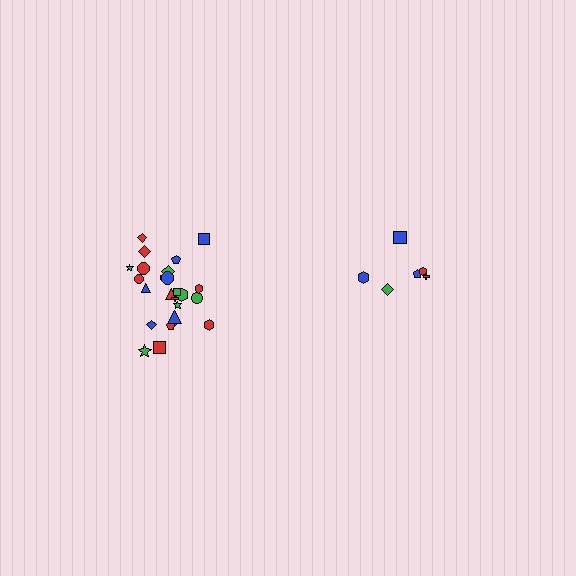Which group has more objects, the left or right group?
The left group.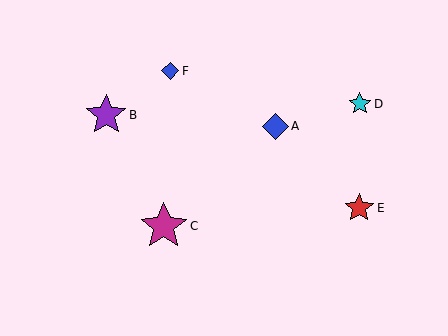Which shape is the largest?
The magenta star (labeled C) is the largest.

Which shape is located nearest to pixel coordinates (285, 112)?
The blue diamond (labeled A) at (275, 126) is nearest to that location.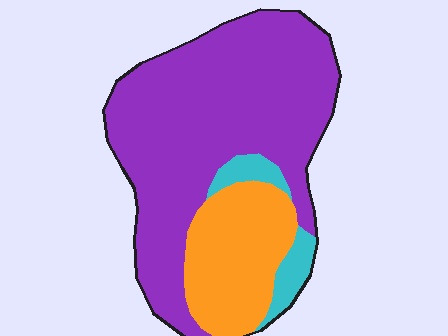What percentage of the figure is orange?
Orange takes up less than a quarter of the figure.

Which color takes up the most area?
Purple, at roughly 70%.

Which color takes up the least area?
Cyan, at roughly 10%.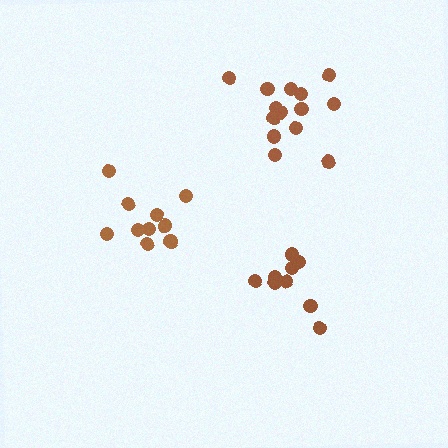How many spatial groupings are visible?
There are 3 spatial groupings.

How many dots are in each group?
Group 1: 14 dots, Group 2: 10 dots, Group 3: 10 dots (34 total).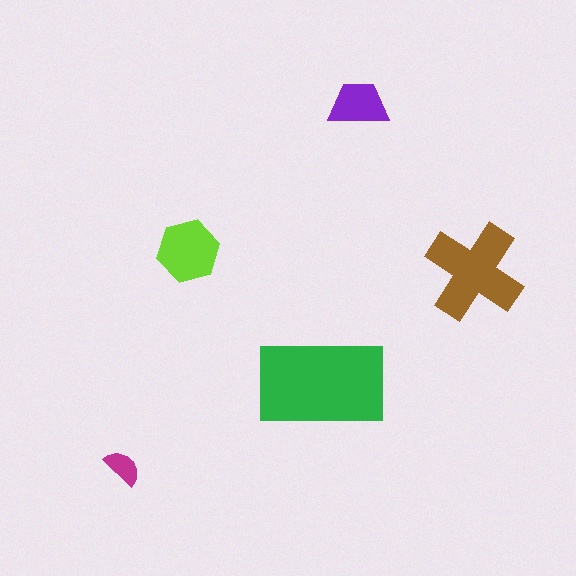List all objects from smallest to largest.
The magenta semicircle, the purple trapezoid, the lime hexagon, the brown cross, the green rectangle.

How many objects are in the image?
There are 5 objects in the image.